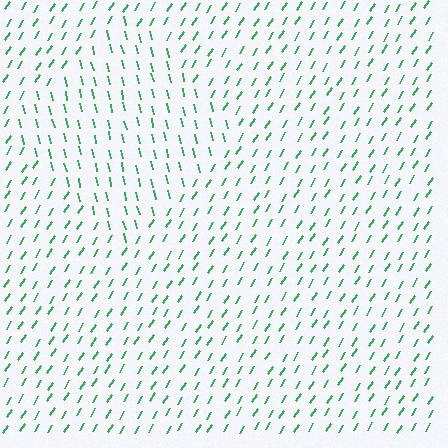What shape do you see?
I see a diamond.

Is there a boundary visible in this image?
Yes, there is a texture boundary formed by a change in line orientation.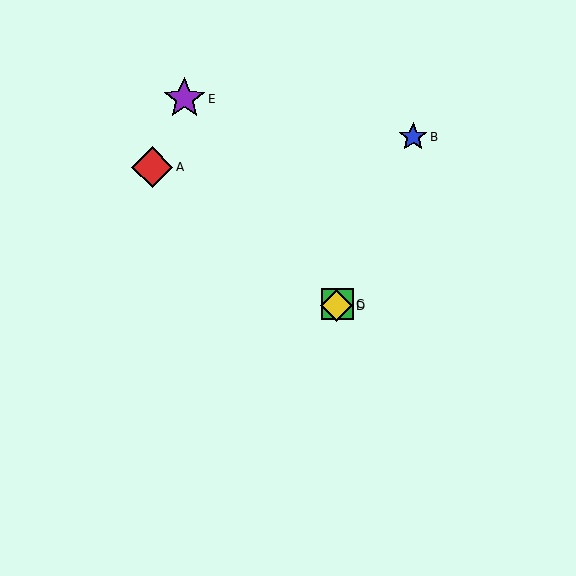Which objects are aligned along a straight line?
Objects B, C, D are aligned along a straight line.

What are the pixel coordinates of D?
Object D is at (337, 306).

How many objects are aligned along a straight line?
3 objects (B, C, D) are aligned along a straight line.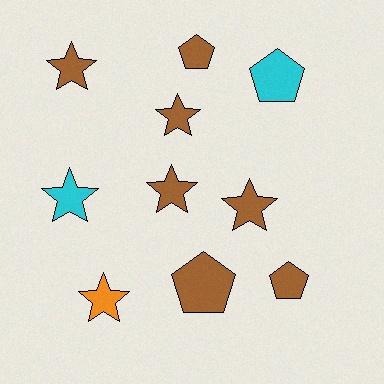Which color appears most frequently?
Brown, with 7 objects.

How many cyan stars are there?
There is 1 cyan star.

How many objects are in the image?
There are 10 objects.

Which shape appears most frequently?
Star, with 6 objects.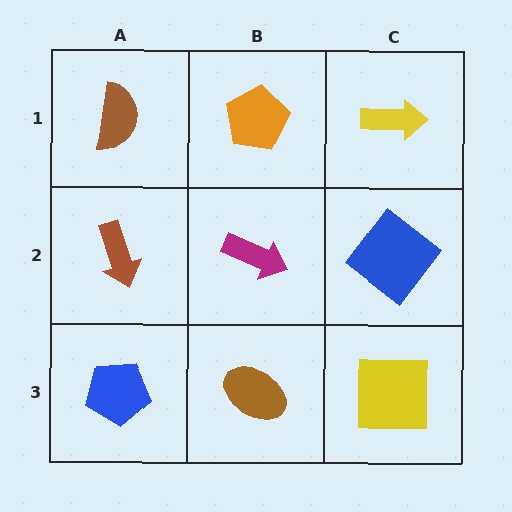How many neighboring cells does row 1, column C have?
2.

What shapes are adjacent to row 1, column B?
A magenta arrow (row 2, column B), a brown semicircle (row 1, column A), a yellow arrow (row 1, column C).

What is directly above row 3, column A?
A brown arrow.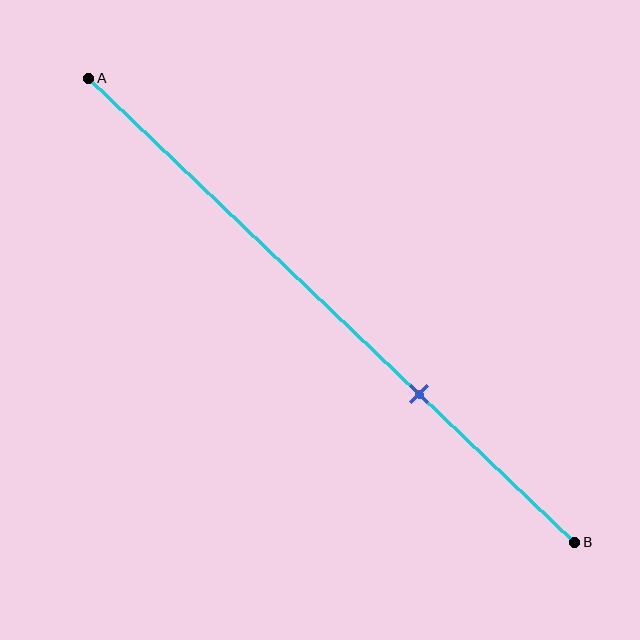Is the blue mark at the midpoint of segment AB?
No, the mark is at about 70% from A, not at the 50% midpoint.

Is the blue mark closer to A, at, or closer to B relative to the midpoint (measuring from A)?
The blue mark is closer to point B than the midpoint of segment AB.